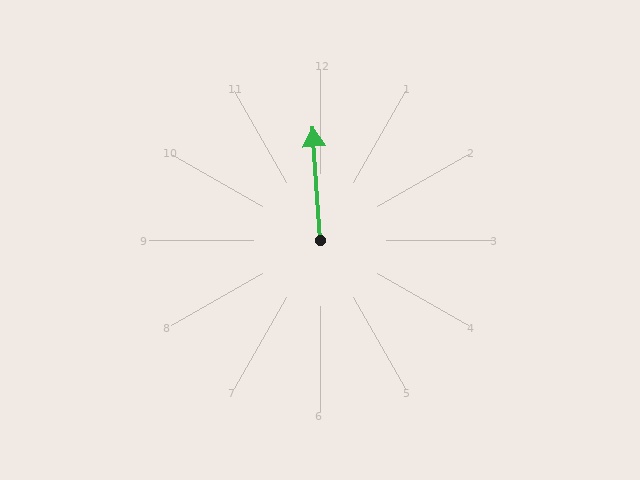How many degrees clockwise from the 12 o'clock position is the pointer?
Approximately 356 degrees.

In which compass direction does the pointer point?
North.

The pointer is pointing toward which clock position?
Roughly 12 o'clock.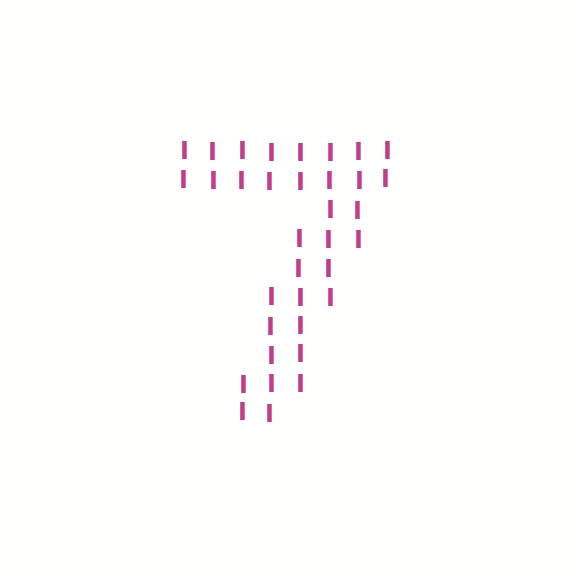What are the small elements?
The small elements are letter I's.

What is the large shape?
The large shape is the digit 7.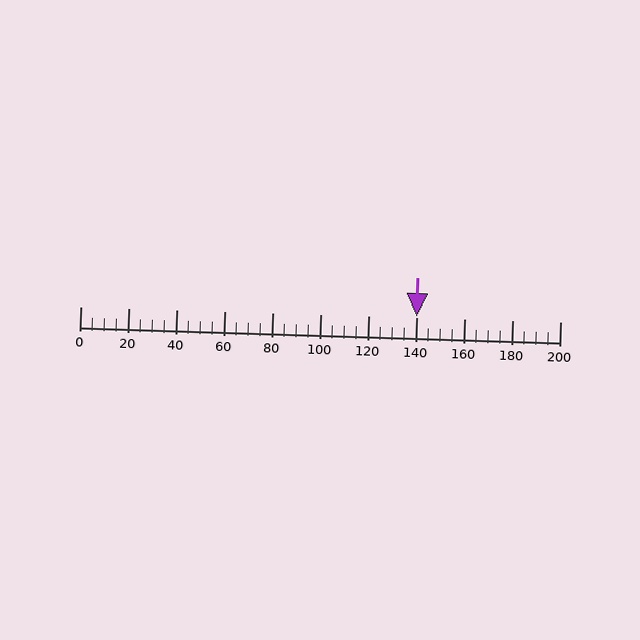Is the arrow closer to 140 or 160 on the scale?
The arrow is closer to 140.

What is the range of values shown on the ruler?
The ruler shows values from 0 to 200.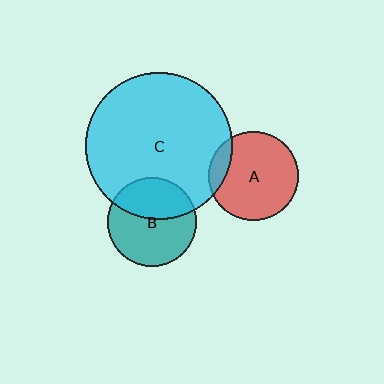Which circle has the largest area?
Circle C (cyan).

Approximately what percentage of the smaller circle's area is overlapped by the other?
Approximately 40%.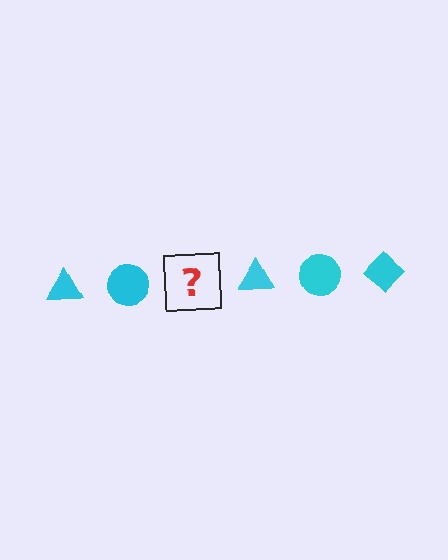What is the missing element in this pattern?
The missing element is a cyan diamond.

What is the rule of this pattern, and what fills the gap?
The rule is that the pattern cycles through triangle, circle, diamond shapes in cyan. The gap should be filled with a cyan diamond.